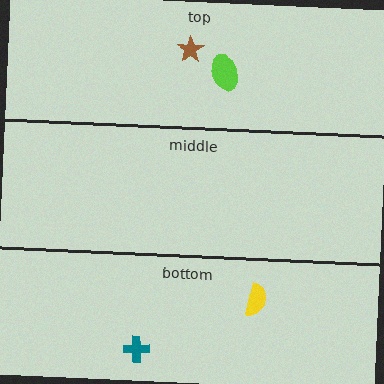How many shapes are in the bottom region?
2.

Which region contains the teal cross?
The bottom region.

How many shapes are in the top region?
2.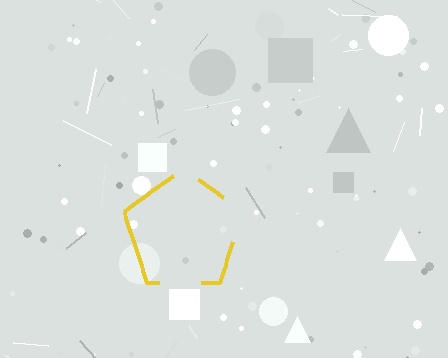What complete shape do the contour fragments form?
The contour fragments form a pentagon.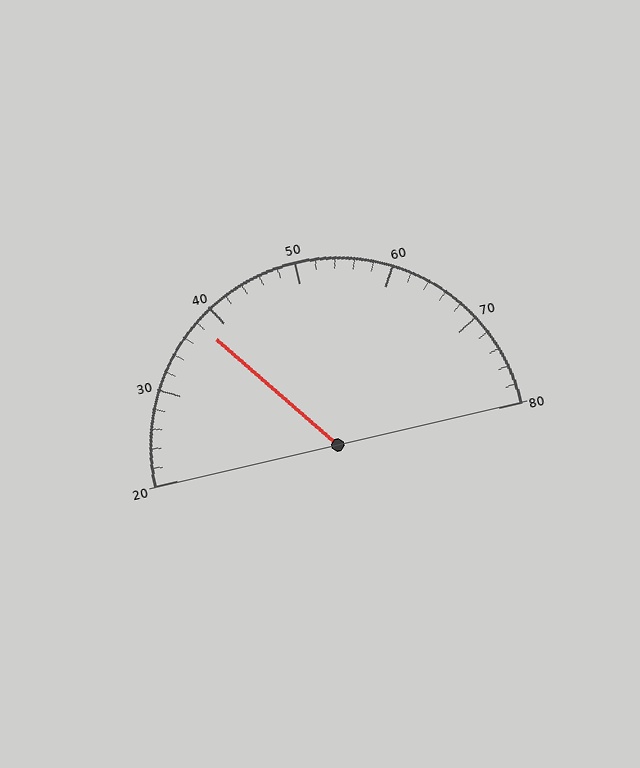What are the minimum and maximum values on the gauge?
The gauge ranges from 20 to 80.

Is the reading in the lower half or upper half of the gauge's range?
The reading is in the lower half of the range (20 to 80).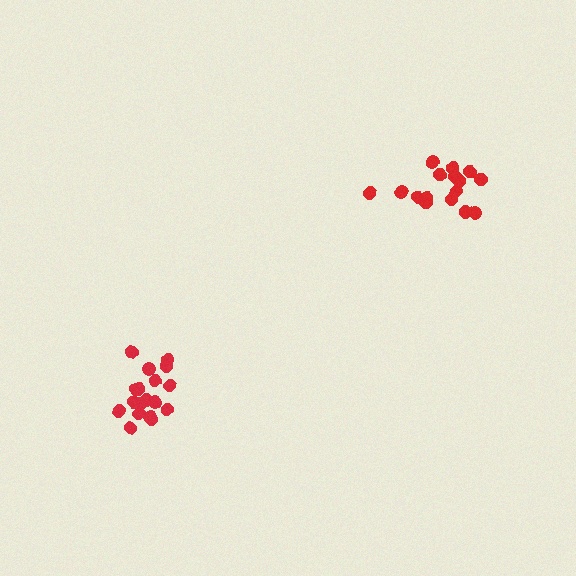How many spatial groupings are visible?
There are 2 spatial groupings.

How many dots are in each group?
Group 1: 18 dots, Group 2: 16 dots (34 total).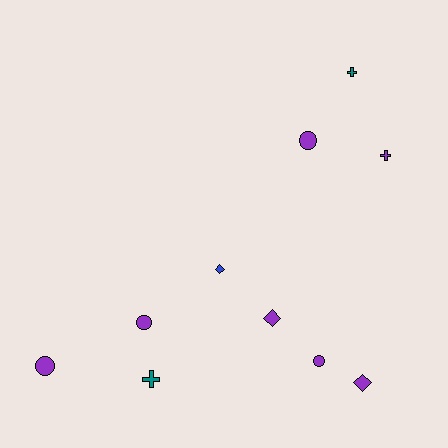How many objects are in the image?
There are 10 objects.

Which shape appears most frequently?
Circle, with 4 objects.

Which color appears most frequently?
Purple, with 7 objects.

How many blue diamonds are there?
There is 1 blue diamond.